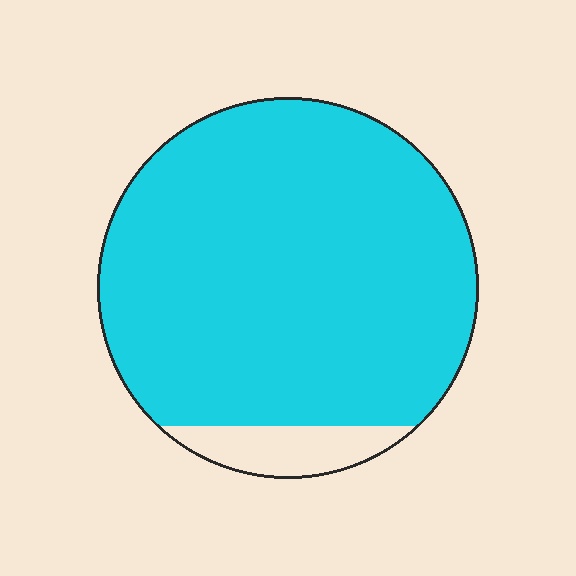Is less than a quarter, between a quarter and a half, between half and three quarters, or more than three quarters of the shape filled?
More than three quarters.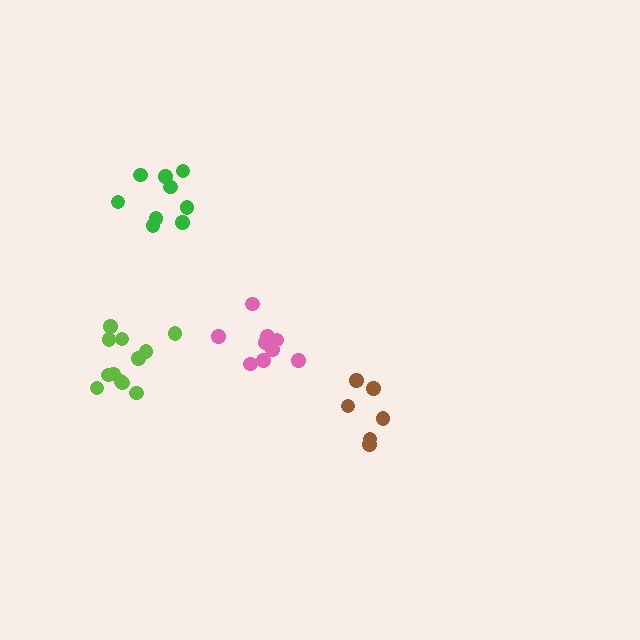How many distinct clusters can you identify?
There are 4 distinct clusters.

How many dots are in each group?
Group 1: 9 dots, Group 2: 9 dots, Group 3: 6 dots, Group 4: 12 dots (36 total).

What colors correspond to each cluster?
The clusters are colored: pink, green, brown, lime.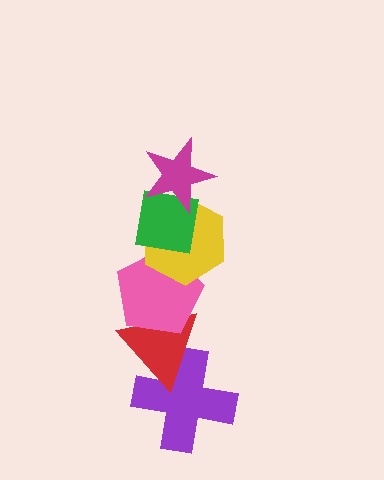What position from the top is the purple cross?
The purple cross is 6th from the top.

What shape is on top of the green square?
The magenta star is on top of the green square.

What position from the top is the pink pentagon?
The pink pentagon is 4th from the top.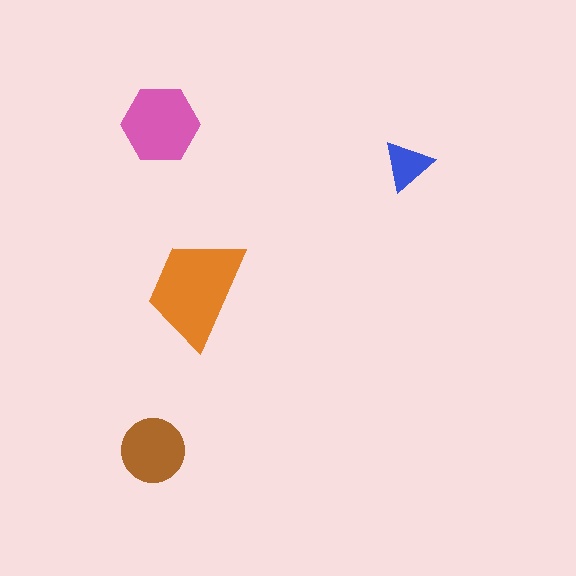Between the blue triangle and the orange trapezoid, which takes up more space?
The orange trapezoid.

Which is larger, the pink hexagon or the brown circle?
The pink hexagon.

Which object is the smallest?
The blue triangle.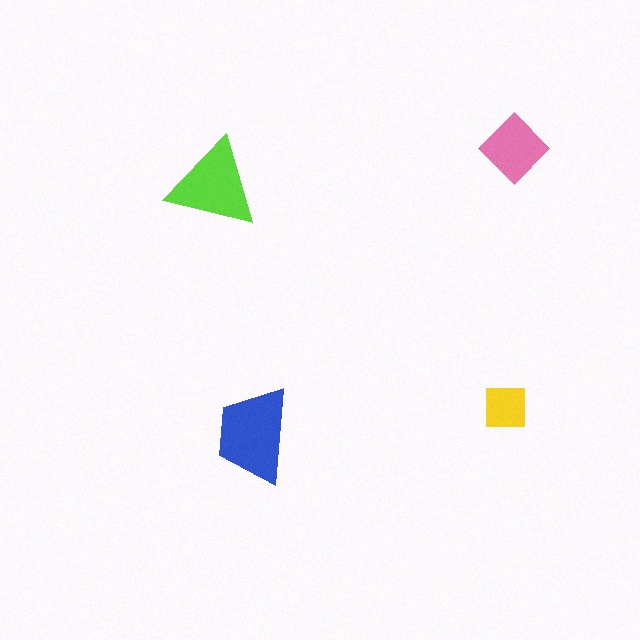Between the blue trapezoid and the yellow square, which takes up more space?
The blue trapezoid.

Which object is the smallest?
The yellow square.